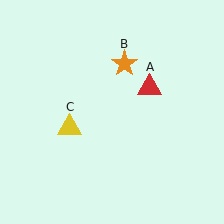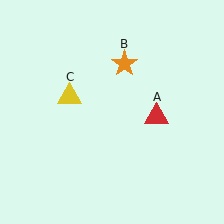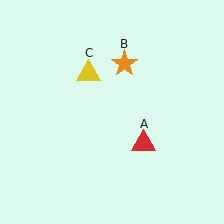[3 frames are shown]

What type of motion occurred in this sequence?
The red triangle (object A), yellow triangle (object C) rotated clockwise around the center of the scene.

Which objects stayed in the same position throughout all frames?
Orange star (object B) remained stationary.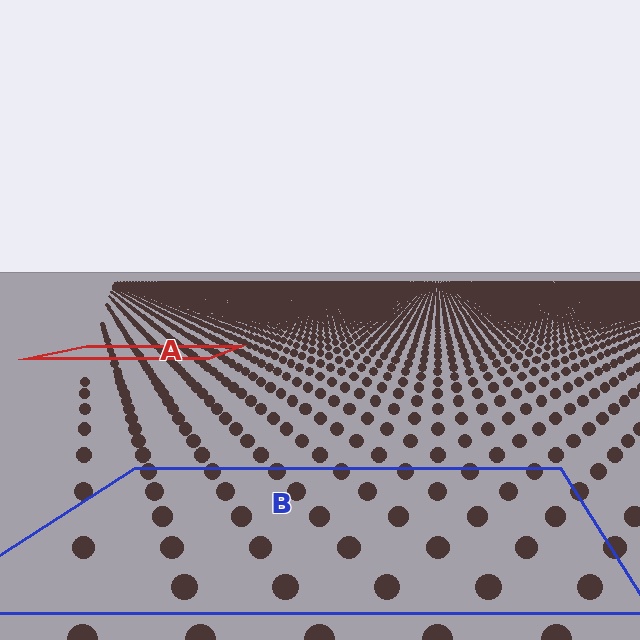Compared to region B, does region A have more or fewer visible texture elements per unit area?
Region A has more texture elements per unit area — they are packed more densely because it is farther away.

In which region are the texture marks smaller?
The texture marks are smaller in region A, because it is farther away.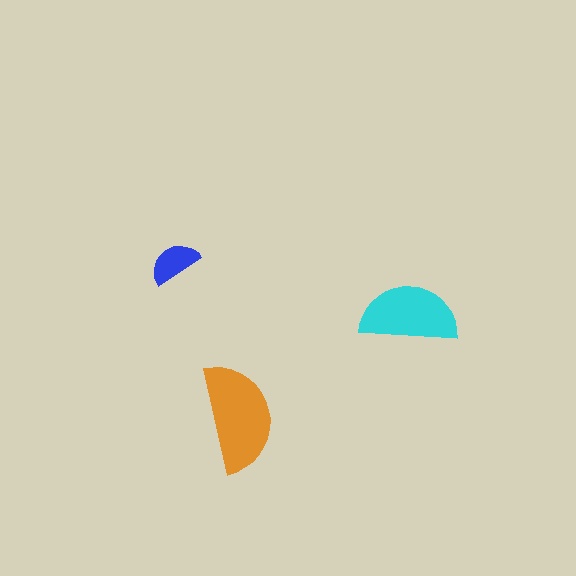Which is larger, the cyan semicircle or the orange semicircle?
The orange one.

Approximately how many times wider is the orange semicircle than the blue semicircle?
About 2 times wider.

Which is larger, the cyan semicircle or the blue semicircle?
The cyan one.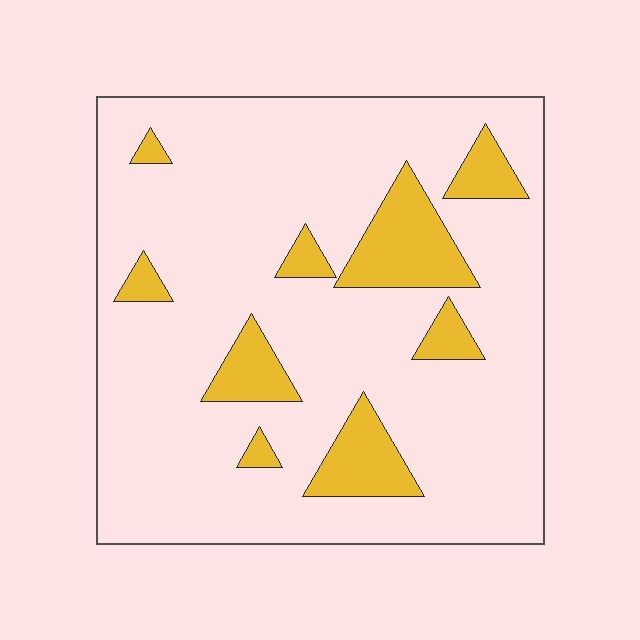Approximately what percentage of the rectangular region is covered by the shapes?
Approximately 15%.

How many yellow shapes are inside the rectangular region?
9.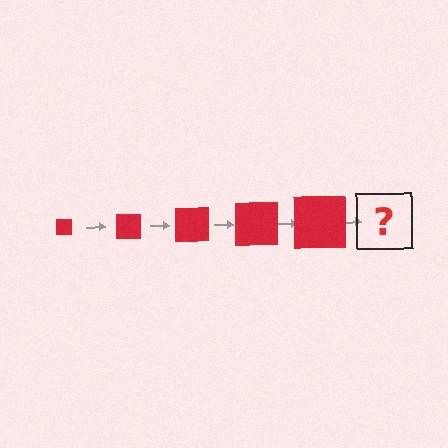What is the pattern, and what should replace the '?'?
The pattern is that the square gets progressively larger each step. The '?' should be a red square, larger than the previous one.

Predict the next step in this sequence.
The next step is a red square, larger than the previous one.